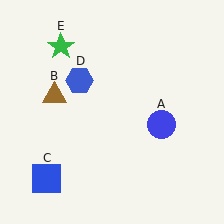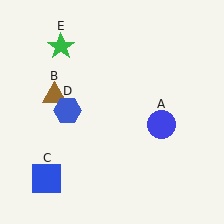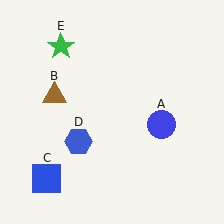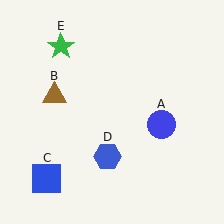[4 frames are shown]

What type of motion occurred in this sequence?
The blue hexagon (object D) rotated counterclockwise around the center of the scene.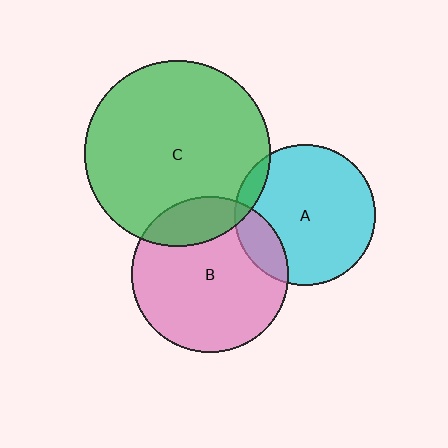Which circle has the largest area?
Circle C (green).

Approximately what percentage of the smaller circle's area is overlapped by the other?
Approximately 20%.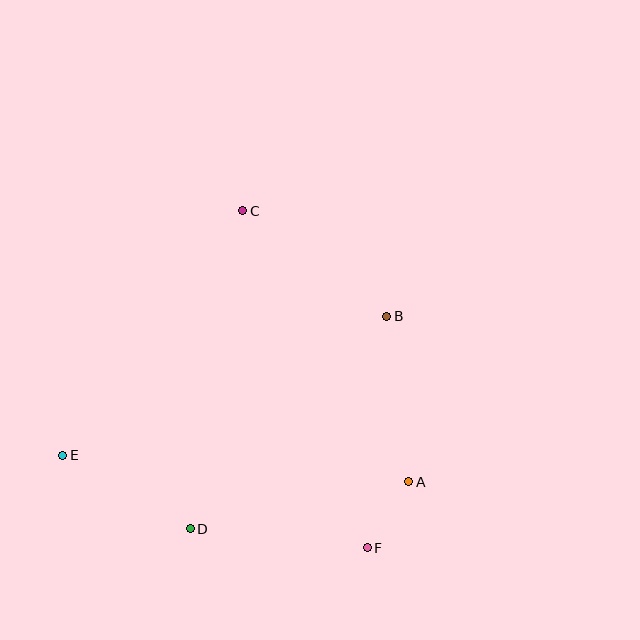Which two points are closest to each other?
Points A and F are closest to each other.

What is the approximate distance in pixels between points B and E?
The distance between B and E is approximately 353 pixels.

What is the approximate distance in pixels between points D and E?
The distance between D and E is approximately 147 pixels.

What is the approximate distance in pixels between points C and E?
The distance between C and E is approximately 303 pixels.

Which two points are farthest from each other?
Points C and F are farthest from each other.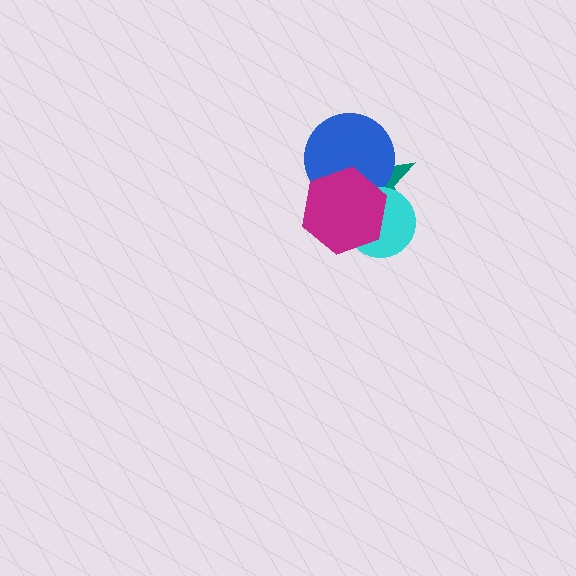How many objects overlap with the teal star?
3 objects overlap with the teal star.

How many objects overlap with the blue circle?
3 objects overlap with the blue circle.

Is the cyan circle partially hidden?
Yes, it is partially covered by another shape.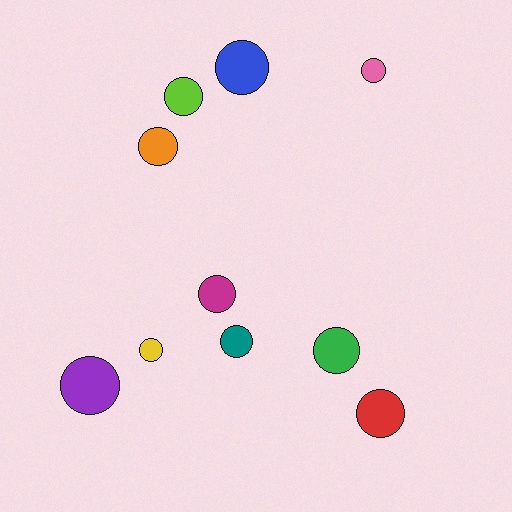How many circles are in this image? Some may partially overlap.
There are 10 circles.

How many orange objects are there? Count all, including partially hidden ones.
There is 1 orange object.